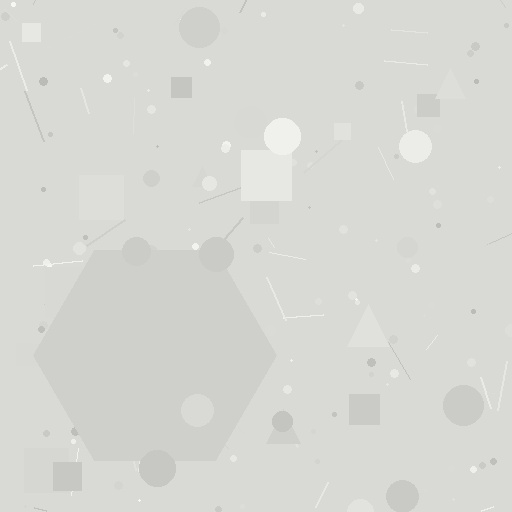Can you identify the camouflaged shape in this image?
The camouflaged shape is a hexagon.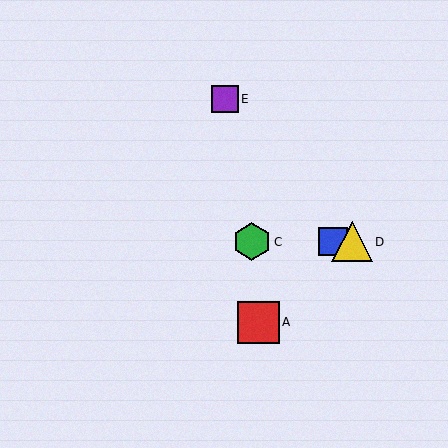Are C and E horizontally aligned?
No, C is at y≈242 and E is at y≈99.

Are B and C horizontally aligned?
Yes, both are at y≈242.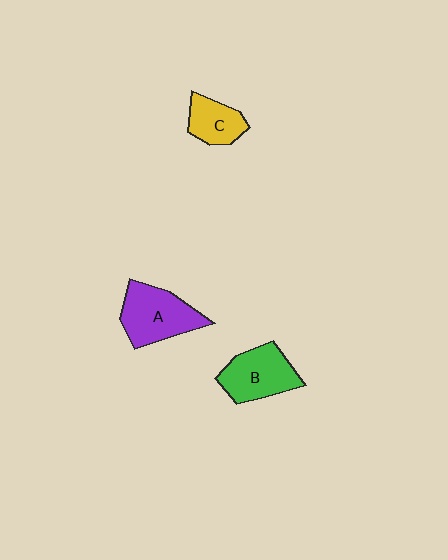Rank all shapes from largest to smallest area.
From largest to smallest: A (purple), B (green), C (yellow).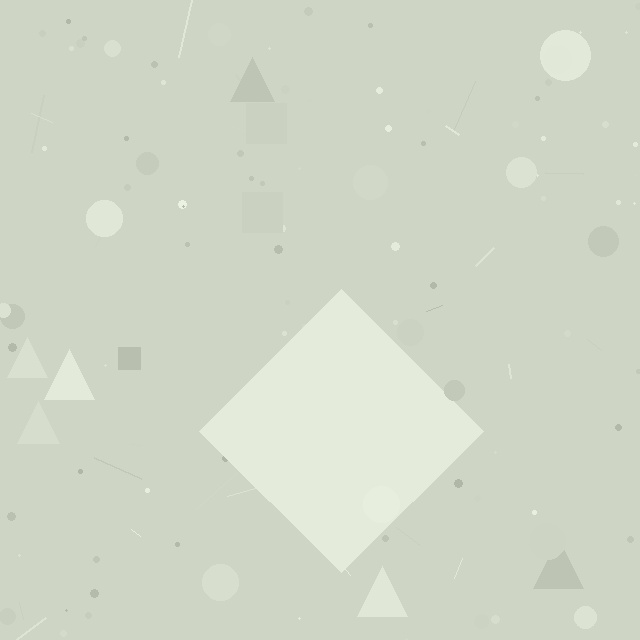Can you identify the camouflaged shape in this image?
The camouflaged shape is a diamond.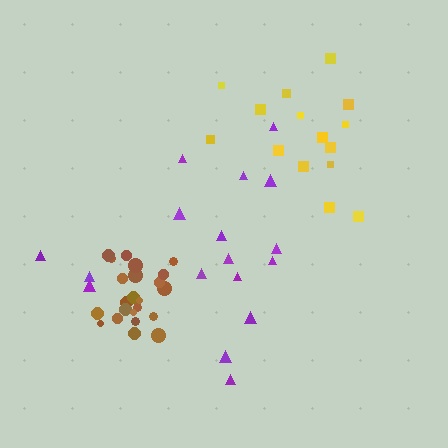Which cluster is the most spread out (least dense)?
Purple.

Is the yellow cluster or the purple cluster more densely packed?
Yellow.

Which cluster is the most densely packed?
Brown.